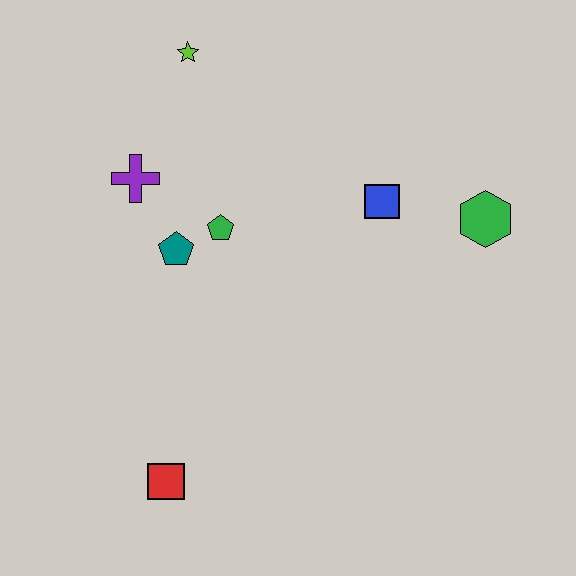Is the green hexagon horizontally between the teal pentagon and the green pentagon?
No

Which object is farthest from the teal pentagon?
The green hexagon is farthest from the teal pentagon.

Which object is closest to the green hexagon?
The blue square is closest to the green hexagon.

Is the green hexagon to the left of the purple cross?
No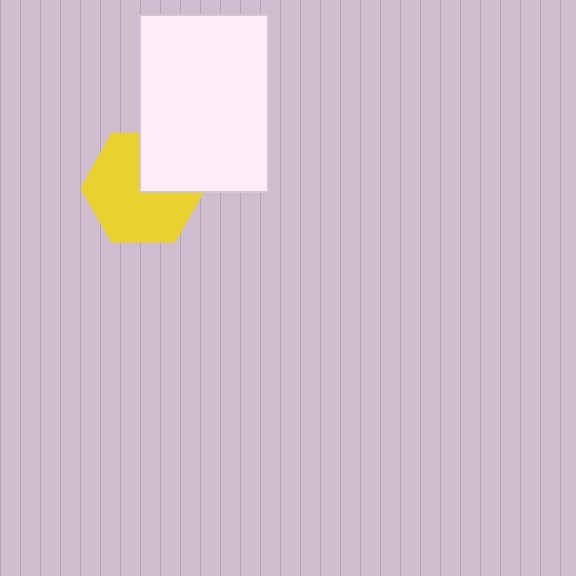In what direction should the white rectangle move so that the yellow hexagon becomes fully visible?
The white rectangle should move toward the upper-right. That is the shortest direction to clear the overlap and leave the yellow hexagon fully visible.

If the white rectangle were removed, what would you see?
You would see the complete yellow hexagon.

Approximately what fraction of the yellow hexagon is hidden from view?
Roughly 30% of the yellow hexagon is hidden behind the white rectangle.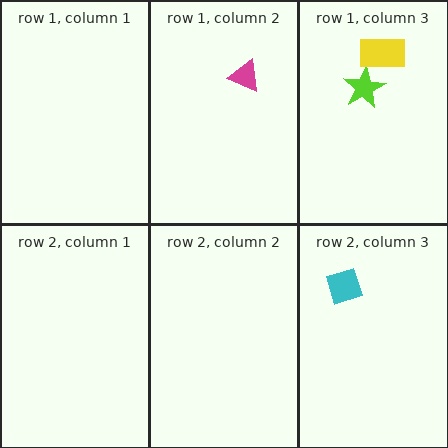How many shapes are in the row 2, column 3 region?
1.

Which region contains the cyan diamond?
The row 2, column 3 region.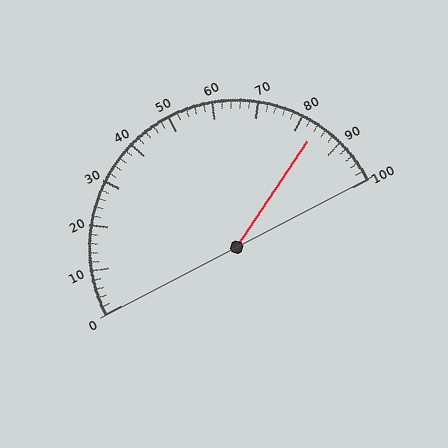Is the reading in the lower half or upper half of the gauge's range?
The reading is in the upper half of the range (0 to 100).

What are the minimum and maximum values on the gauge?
The gauge ranges from 0 to 100.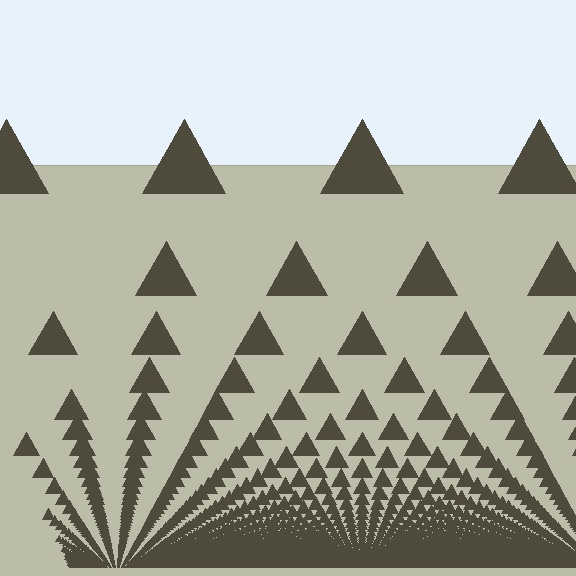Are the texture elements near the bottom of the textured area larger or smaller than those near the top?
Smaller. The gradient is inverted — elements near the bottom are smaller and denser.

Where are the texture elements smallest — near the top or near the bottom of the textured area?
Near the bottom.